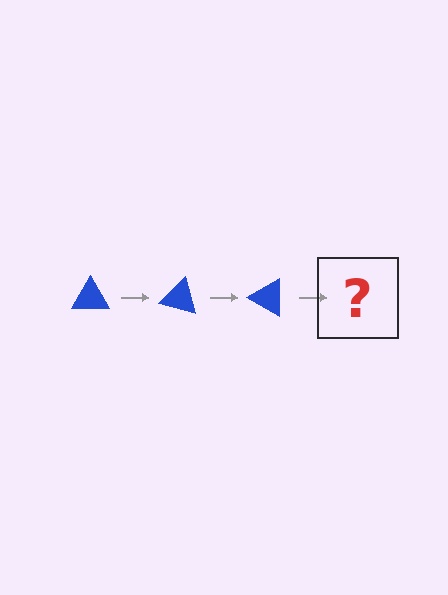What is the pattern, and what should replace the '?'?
The pattern is that the triangle rotates 15 degrees each step. The '?' should be a blue triangle rotated 45 degrees.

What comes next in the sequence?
The next element should be a blue triangle rotated 45 degrees.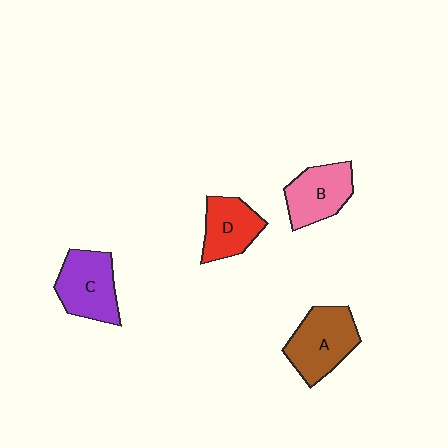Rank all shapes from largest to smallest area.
From largest to smallest: A (brown), C (purple), B (pink), D (red).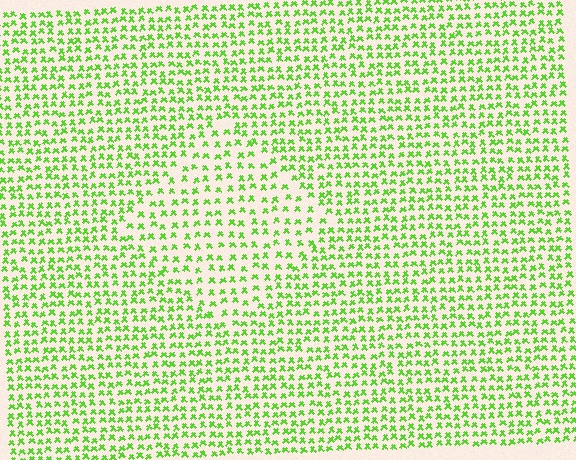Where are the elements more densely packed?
The elements are more densely packed outside the diamond boundary.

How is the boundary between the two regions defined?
The boundary is defined by a change in element density (approximately 1.5x ratio). All elements are the same color, size, and shape.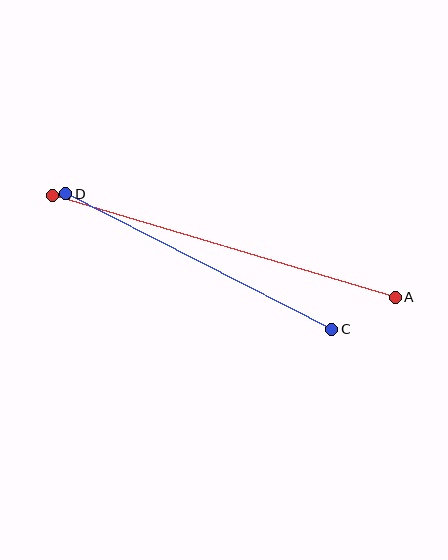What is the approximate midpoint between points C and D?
The midpoint is at approximately (199, 262) pixels.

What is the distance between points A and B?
The distance is approximately 357 pixels.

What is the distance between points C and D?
The distance is approximately 299 pixels.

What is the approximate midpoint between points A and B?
The midpoint is at approximately (224, 246) pixels.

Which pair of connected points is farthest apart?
Points A and B are farthest apart.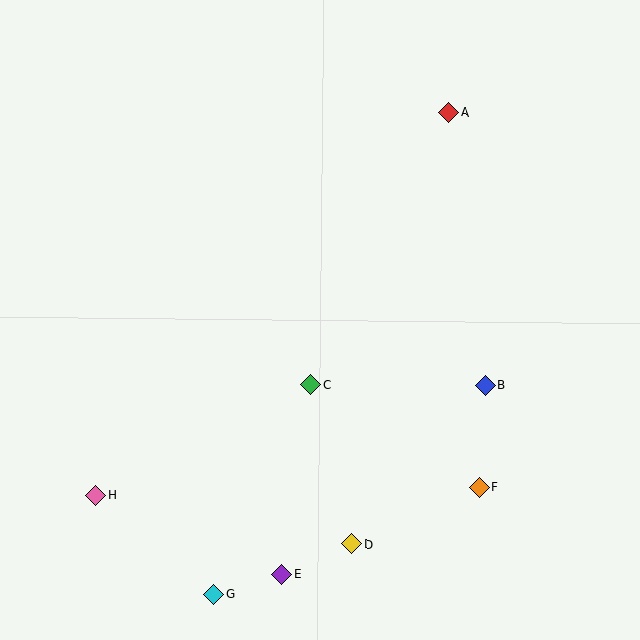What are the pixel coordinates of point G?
Point G is at (214, 594).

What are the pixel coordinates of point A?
Point A is at (449, 113).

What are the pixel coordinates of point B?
Point B is at (485, 385).